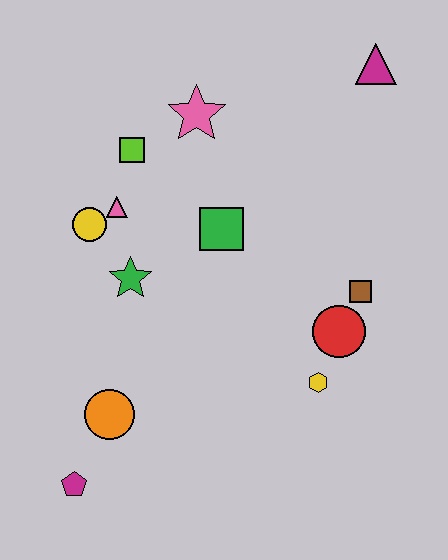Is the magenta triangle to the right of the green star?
Yes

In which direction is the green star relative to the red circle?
The green star is to the left of the red circle.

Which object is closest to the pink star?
The lime square is closest to the pink star.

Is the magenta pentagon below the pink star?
Yes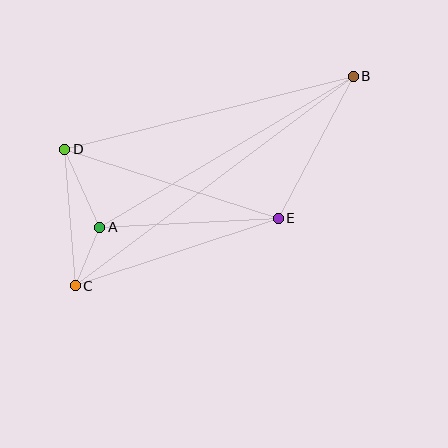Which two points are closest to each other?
Points A and C are closest to each other.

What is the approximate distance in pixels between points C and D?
The distance between C and D is approximately 137 pixels.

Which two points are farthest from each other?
Points B and C are farthest from each other.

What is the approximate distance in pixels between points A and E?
The distance between A and E is approximately 179 pixels.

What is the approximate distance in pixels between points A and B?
The distance between A and B is approximately 295 pixels.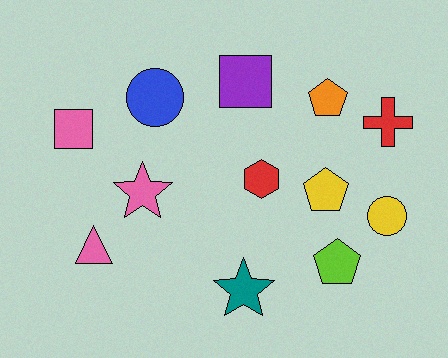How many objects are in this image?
There are 12 objects.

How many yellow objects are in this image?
There are 2 yellow objects.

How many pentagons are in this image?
There are 3 pentagons.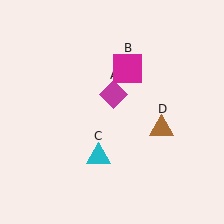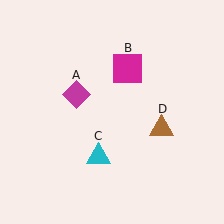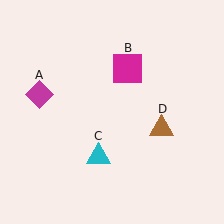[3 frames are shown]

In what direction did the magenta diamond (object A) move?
The magenta diamond (object A) moved left.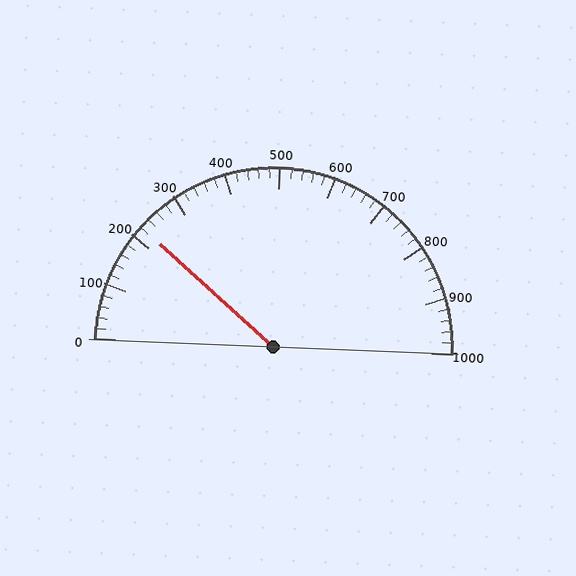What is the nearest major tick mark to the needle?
The nearest major tick mark is 200.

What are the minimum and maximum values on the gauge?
The gauge ranges from 0 to 1000.